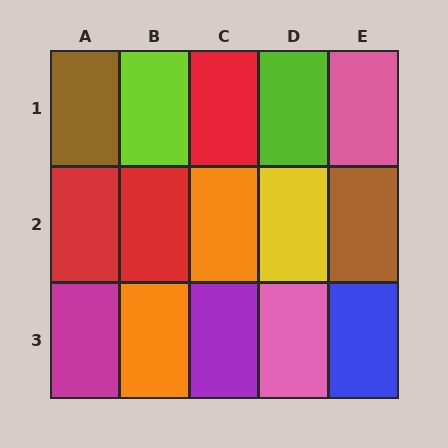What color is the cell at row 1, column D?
Lime.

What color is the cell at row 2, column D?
Yellow.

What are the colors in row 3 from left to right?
Magenta, orange, purple, pink, blue.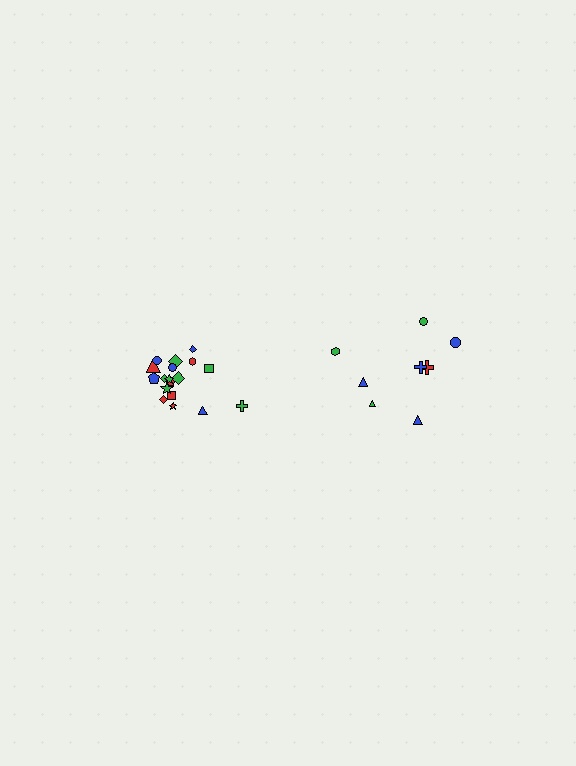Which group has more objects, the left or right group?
The left group.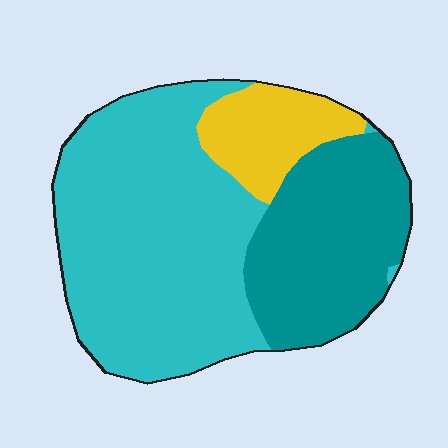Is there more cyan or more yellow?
Cyan.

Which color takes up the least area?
Yellow, at roughly 15%.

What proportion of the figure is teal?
Teal takes up between a quarter and a half of the figure.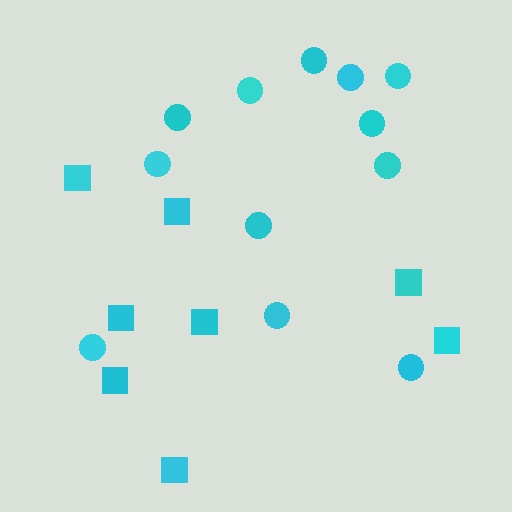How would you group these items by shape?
There are 2 groups: one group of squares (8) and one group of circles (12).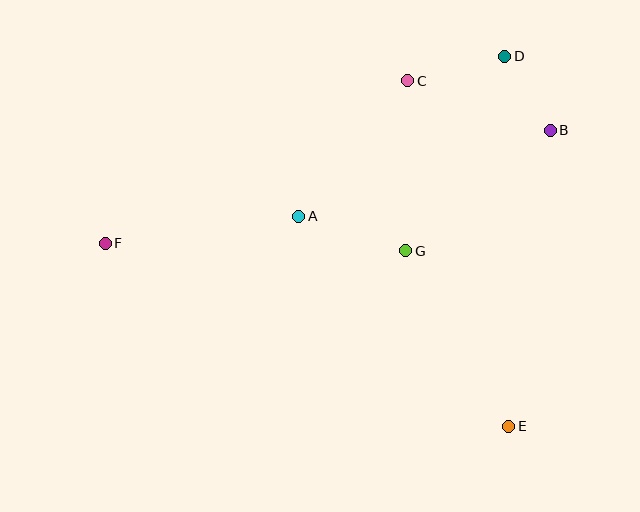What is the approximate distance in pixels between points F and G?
The distance between F and G is approximately 301 pixels.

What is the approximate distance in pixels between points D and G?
The distance between D and G is approximately 218 pixels.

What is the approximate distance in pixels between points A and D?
The distance between A and D is approximately 261 pixels.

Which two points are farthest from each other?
Points B and F are farthest from each other.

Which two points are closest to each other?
Points B and D are closest to each other.